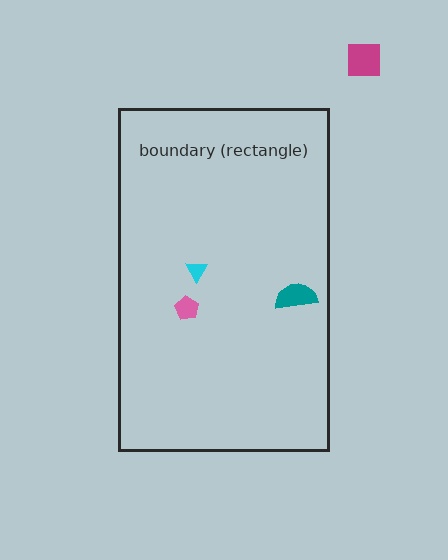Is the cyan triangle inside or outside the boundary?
Inside.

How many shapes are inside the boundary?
3 inside, 1 outside.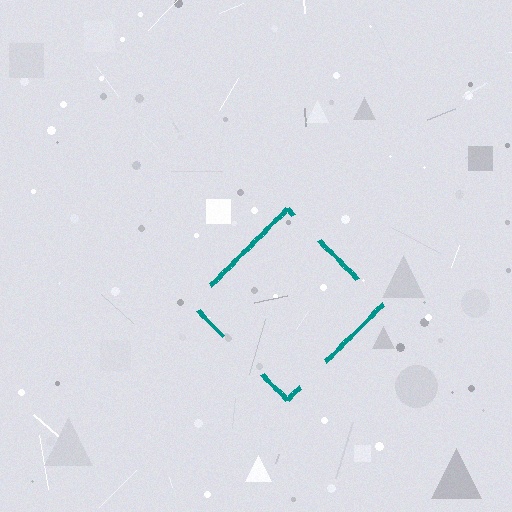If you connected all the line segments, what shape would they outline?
They would outline a diamond.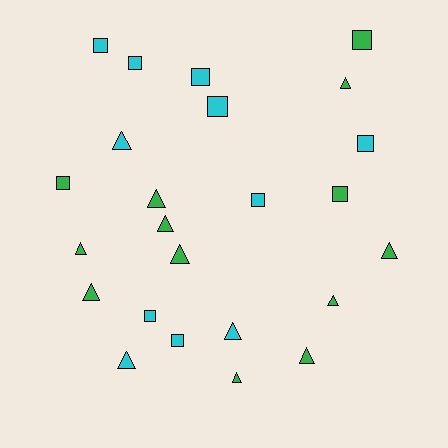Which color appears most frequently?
Green, with 13 objects.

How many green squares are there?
There are 3 green squares.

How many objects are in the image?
There are 24 objects.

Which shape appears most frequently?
Triangle, with 13 objects.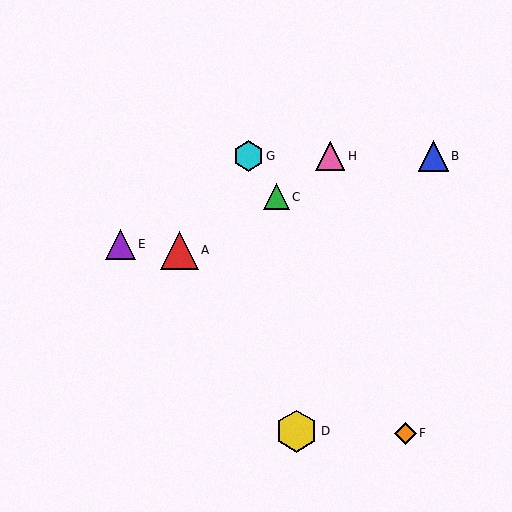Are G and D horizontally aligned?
No, G is at y≈156 and D is at y≈431.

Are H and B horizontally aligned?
Yes, both are at y≈156.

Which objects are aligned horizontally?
Objects B, G, H are aligned horizontally.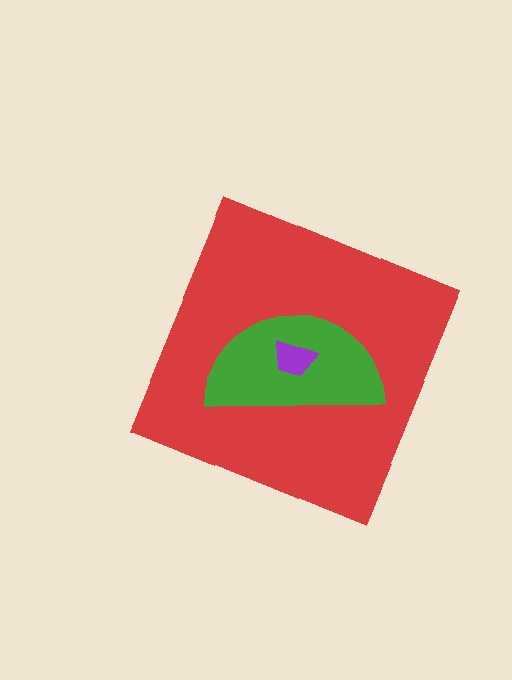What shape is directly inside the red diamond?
The green semicircle.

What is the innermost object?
The purple trapezoid.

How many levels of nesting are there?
3.